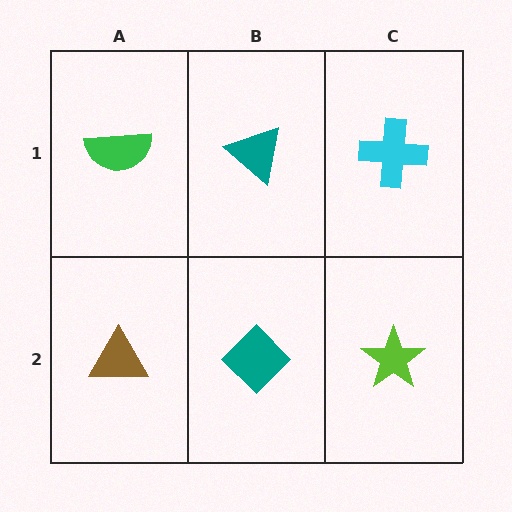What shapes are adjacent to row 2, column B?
A teal triangle (row 1, column B), a brown triangle (row 2, column A), a lime star (row 2, column C).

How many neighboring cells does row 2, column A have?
2.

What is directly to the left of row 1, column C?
A teal triangle.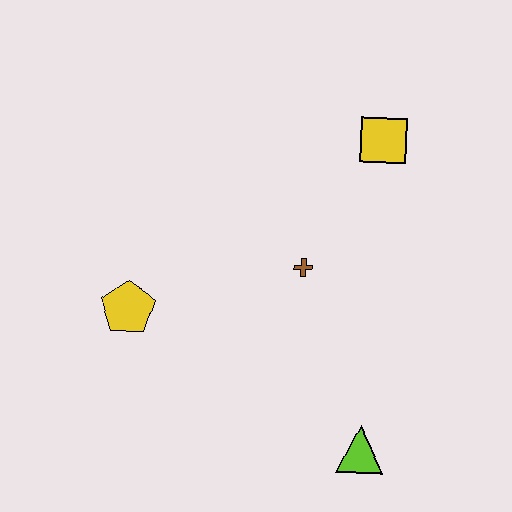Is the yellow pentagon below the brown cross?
Yes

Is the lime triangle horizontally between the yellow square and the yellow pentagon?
Yes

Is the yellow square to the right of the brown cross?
Yes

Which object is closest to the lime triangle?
The brown cross is closest to the lime triangle.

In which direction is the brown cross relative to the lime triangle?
The brown cross is above the lime triangle.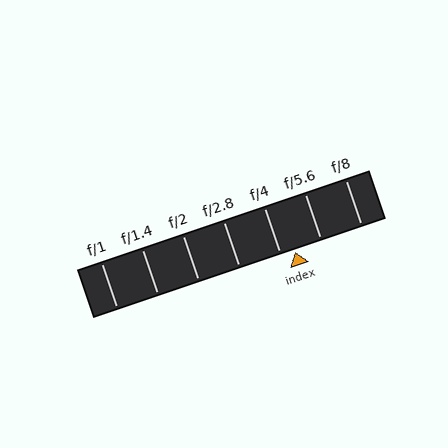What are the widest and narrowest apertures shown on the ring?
The widest aperture shown is f/1 and the narrowest is f/8.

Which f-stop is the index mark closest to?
The index mark is closest to f/4.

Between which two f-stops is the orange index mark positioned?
The index mark is between f/4 and f/5.6.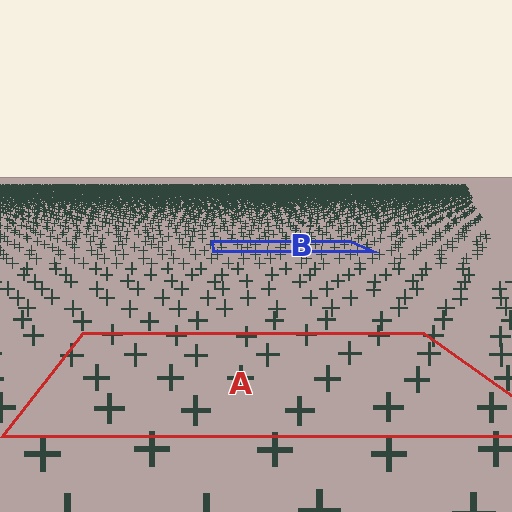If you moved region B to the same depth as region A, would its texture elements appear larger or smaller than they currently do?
They would appear larger. At a closer depth, the same texture elements are projected at a bigger on-screen size.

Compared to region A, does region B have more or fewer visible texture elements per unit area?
Region B has more texture elements per unit area — they are packed more densely because it is farther away.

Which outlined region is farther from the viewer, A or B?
Region B is farther from the viewer — the texture elements inside it appear smaller and more densely packed.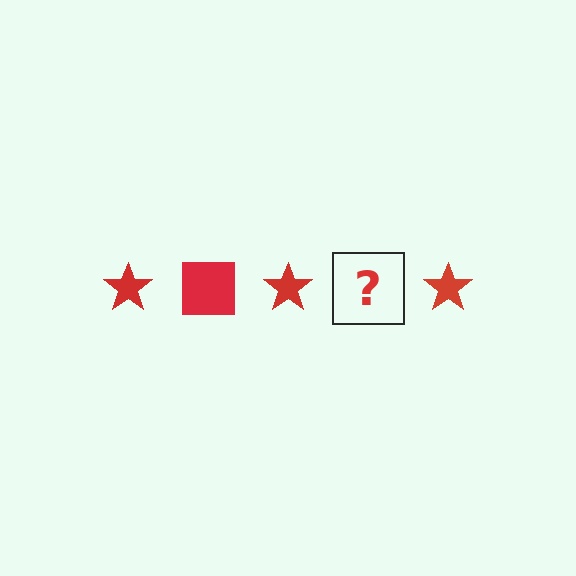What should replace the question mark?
The question mark should be replaced with a red square.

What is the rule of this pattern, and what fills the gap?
The rule is that the pattern cycles through star, square shapes in red. The gap should be filled with a red square.